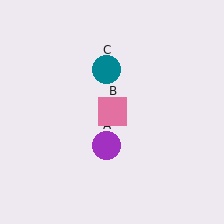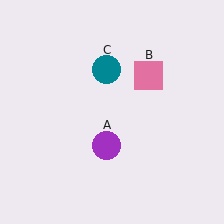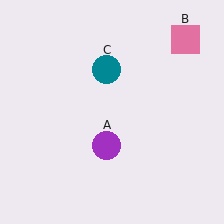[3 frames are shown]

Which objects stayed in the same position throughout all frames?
Purple circle (object A) and teal circle (object C) remained stationary.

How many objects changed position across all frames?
1 object changed position: pink square (object B).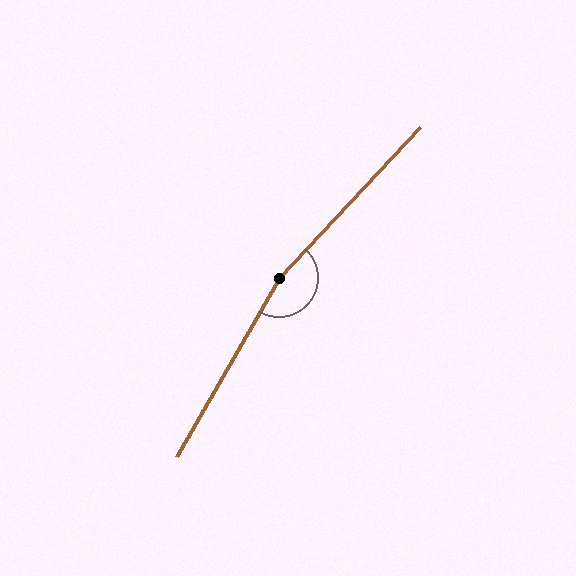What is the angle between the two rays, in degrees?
Approximately 167 degrees.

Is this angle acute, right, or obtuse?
It is obtuse.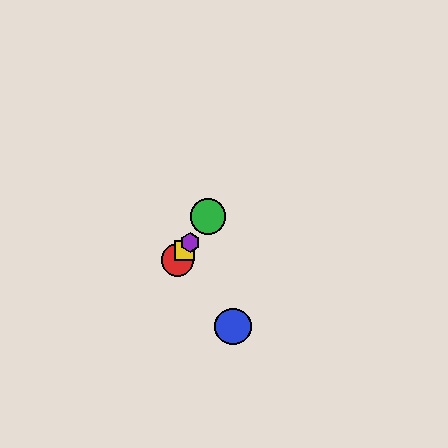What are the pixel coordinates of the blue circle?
The blue circle is at (233, 326).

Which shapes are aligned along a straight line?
The red circle, the green circle, the yellow square, the purple hexagon are aligned along a straight line.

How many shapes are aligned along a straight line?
4 shapes (the red circle, the green circle, the yellow square, the purple hexagon) are aligned along a straight line.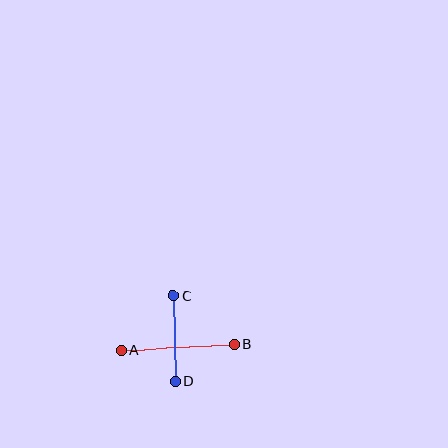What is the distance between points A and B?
The distance is approximately 113 pixels.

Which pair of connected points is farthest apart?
Points A and B are farthest apart.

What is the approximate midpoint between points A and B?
The midpoint is at approximately (178, 347) pixels.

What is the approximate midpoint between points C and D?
The midpoint is at approximately (174, 339) pixels.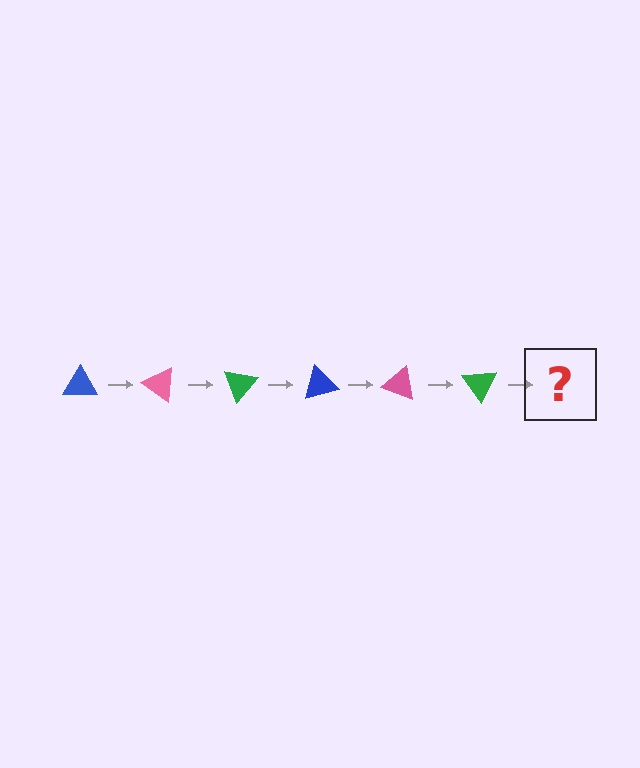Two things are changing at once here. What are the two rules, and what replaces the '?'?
The two rules are that it rotates 35 degrees each step and the color cycles through blue, pink, and green. The '?' should be a blue triangle, rotated 210 degrees from the start.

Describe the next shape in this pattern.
It should be a blue triangle, rotated 210 degrees from the start.